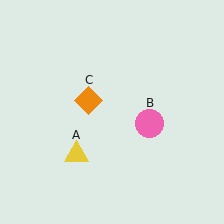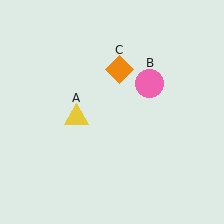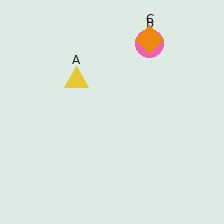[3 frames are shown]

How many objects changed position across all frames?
3 objects changed position: yellow triangle (object A), pink circle (object B), orange diamond (object C).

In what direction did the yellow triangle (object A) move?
The yellow triangle (object A) moved up.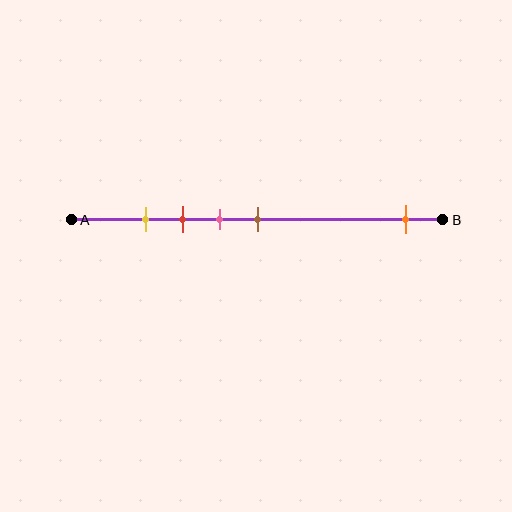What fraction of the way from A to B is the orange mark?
The orange mark is approximately 90% (0.9) of the way from A to B.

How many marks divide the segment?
There are 5 marks dividing the segment.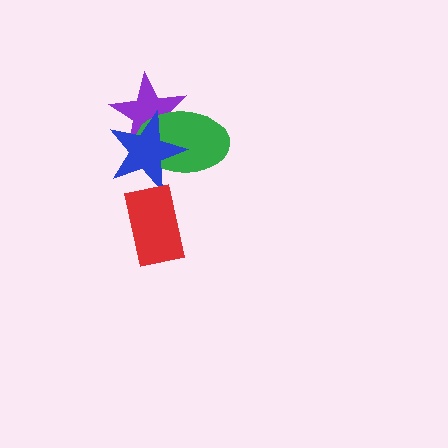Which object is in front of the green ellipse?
The blue star is in front of the green ellipse.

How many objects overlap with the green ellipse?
2 objects overlap with the green ellipse.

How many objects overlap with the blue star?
2 objects overlap with the blue star.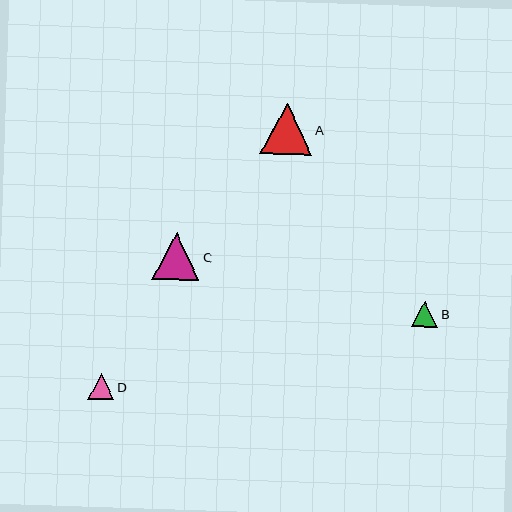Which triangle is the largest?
Triangle A is the largest with a size of approximately 51 pixels.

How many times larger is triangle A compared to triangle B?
Triangle A is approximately 1.9 times the size of triangle B.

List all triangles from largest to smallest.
From largest to smallest: A, C, B, D.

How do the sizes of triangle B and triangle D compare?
Triangle B and triangle D are approximately the same size.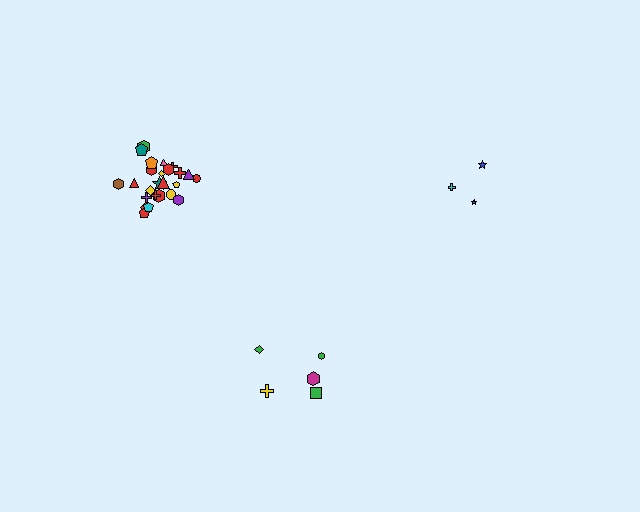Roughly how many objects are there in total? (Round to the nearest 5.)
Roughly 35 objects in total.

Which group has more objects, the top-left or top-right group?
The top-left group.